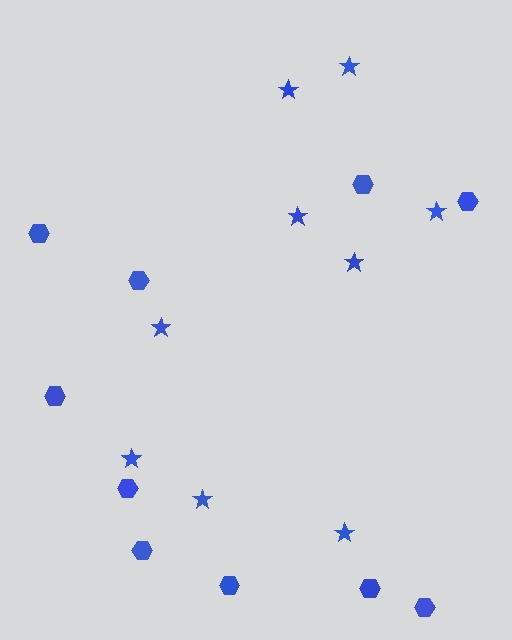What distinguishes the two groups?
There are 2 groups: one group of hexagons (10) and one group of stars (9).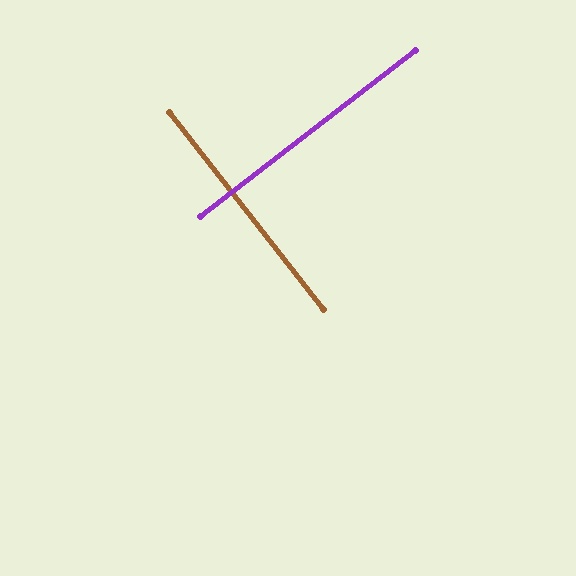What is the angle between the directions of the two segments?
Approximately 90 degrees.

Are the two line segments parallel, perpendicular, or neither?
Perpendicular — they meet at approximately 90°.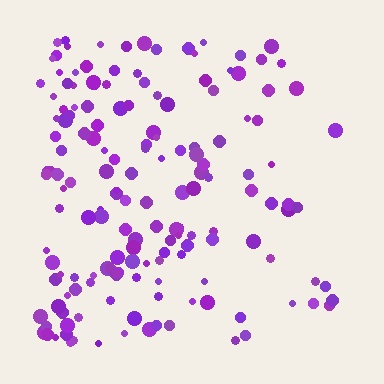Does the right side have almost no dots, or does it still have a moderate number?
Still a moderate number, just noticeably fewer than the left.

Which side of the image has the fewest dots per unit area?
The right.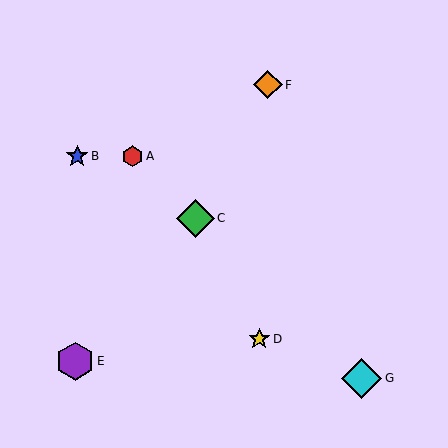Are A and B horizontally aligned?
Yes, both are at y≈156.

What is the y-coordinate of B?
Object B is at y≈156.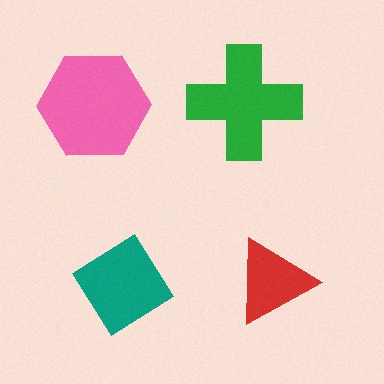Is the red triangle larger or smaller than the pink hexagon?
Smaller.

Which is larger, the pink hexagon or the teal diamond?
The pink hexagon.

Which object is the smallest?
The red triangle.